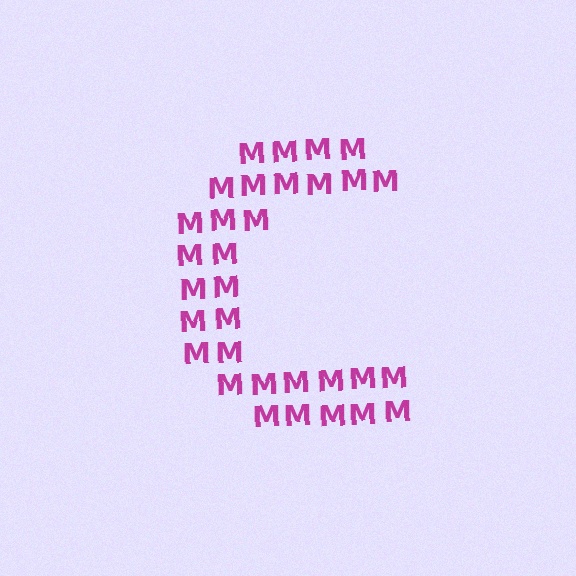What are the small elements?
The small elements are letter M's.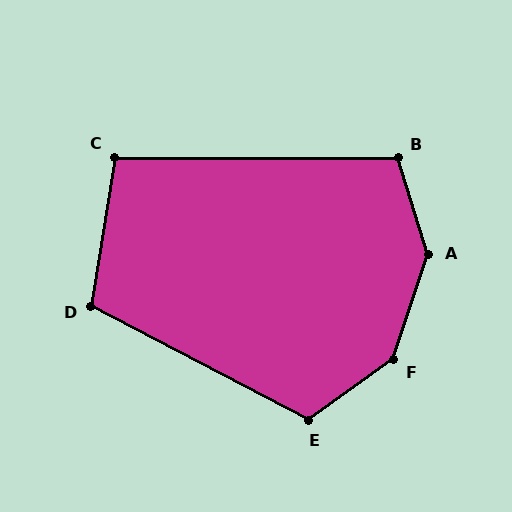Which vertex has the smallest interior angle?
C, at approximately 99 degrees.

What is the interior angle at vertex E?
Approximately 117 degrees (obtuse).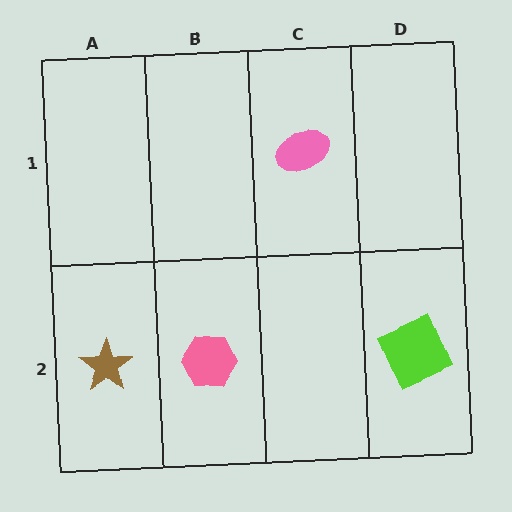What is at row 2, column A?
A brown star.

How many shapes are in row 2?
3 shapes.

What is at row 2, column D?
A lime square.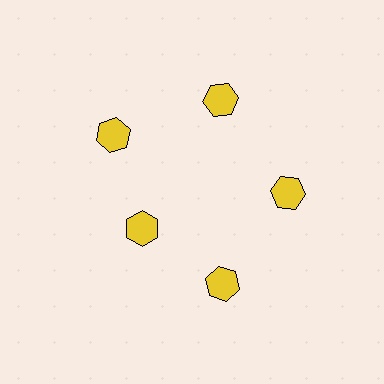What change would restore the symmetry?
The symmetry would be restored by moving it outward, back onto the ring so that all 5 hexagons sit at equal angles and equal distance from the center.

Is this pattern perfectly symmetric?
No. The 5 yellow hexagons are arranged in a ring, but one element near the 8 o'clock position is pulled inward toward the center, breaking the 5-fold rotational symmetry.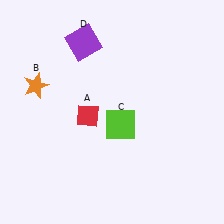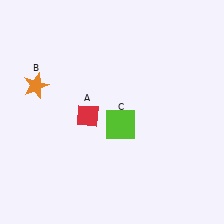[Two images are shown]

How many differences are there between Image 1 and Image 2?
There is 1 difference between the two images.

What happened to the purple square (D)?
The purple square (D) was removed in Image 2. It was in the top-left area of Image 1.